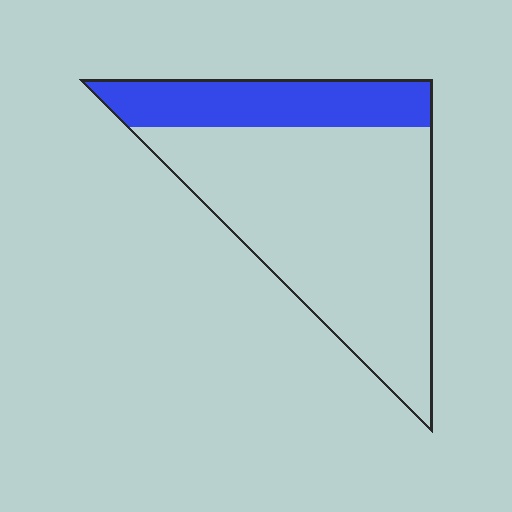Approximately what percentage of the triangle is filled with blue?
Approximately 25%.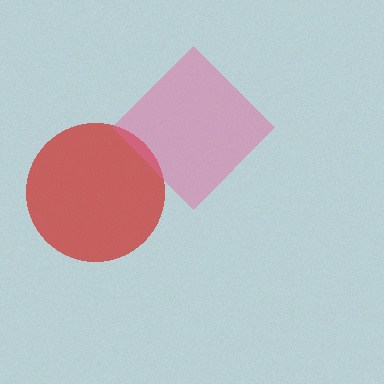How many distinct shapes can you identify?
There are 2 distinct shapes: a red circle, a pink diamond.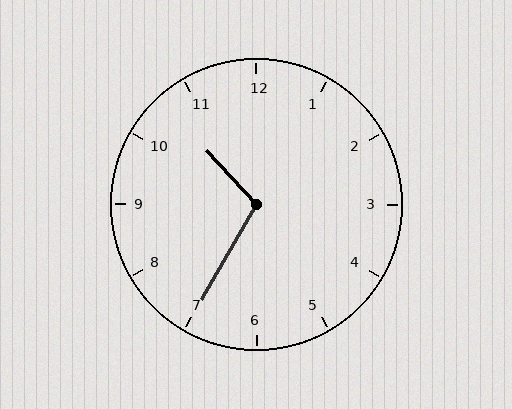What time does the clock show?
10:35.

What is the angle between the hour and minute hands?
Approximately 108 degrees.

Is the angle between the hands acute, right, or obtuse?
It is obtuse.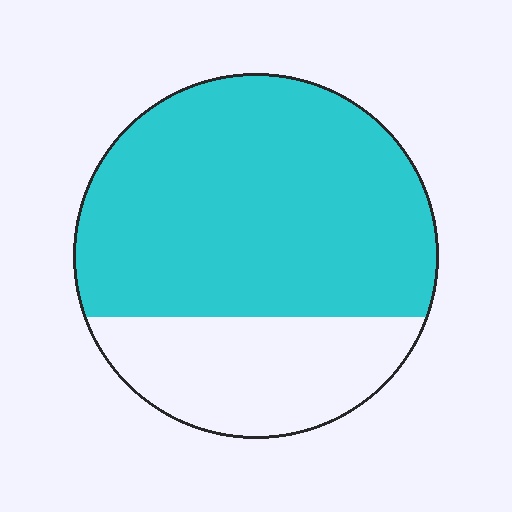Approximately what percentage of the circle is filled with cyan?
Approximately 70%.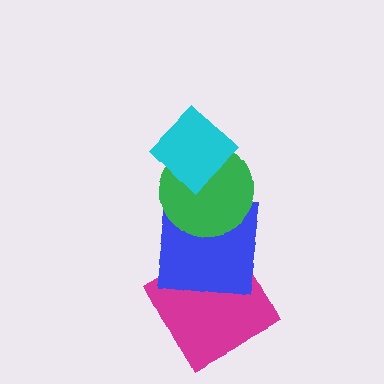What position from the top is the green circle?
The green circle is 2nd from the top.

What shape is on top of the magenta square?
The blue square is on top of the magenta square.